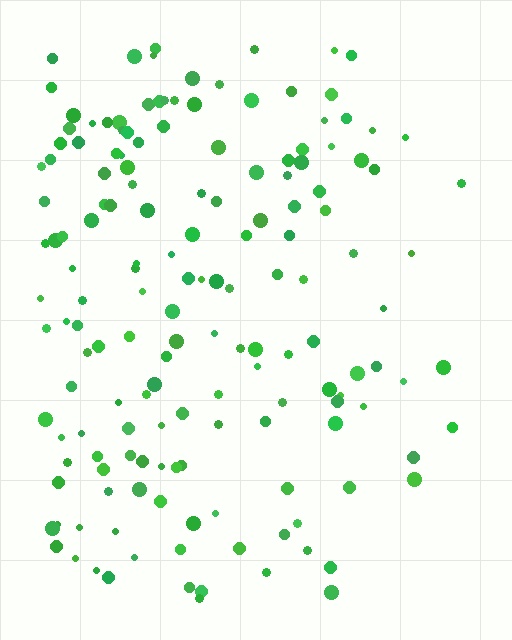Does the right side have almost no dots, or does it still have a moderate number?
Still a moderate number, just noticeably fewer than the left.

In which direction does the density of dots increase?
From right to left, with the left side densest.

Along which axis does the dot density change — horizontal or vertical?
Horizontal.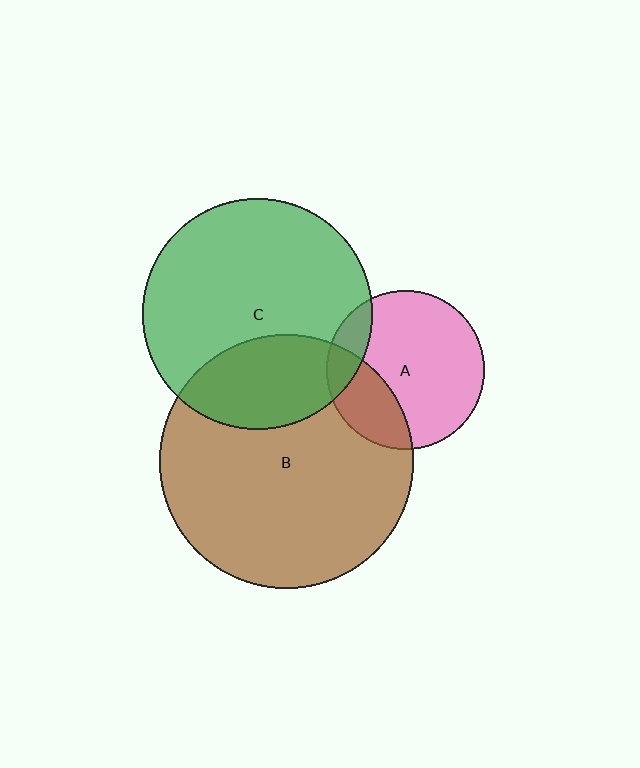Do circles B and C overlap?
Yes.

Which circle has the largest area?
Circle B (brown).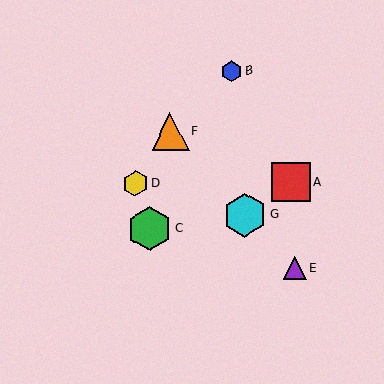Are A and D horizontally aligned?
Yes, both are at y≈182.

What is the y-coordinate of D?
Object D is at y≈183.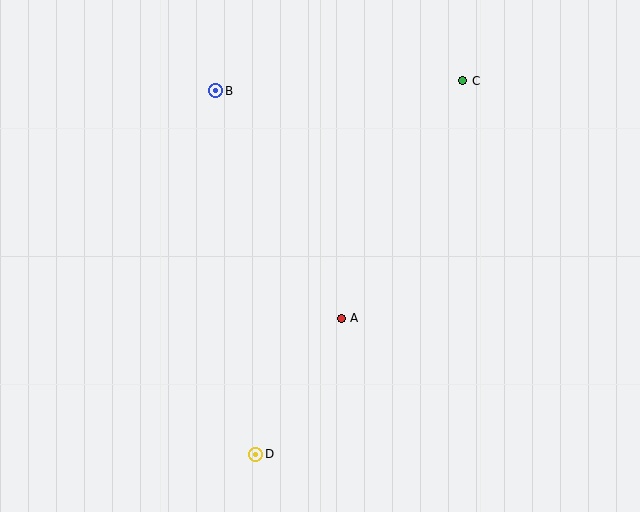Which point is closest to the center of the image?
Point A at (341, 318) is closest to the center.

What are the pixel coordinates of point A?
Point A is at (341, 318).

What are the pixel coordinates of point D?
Point D is at (256, 454).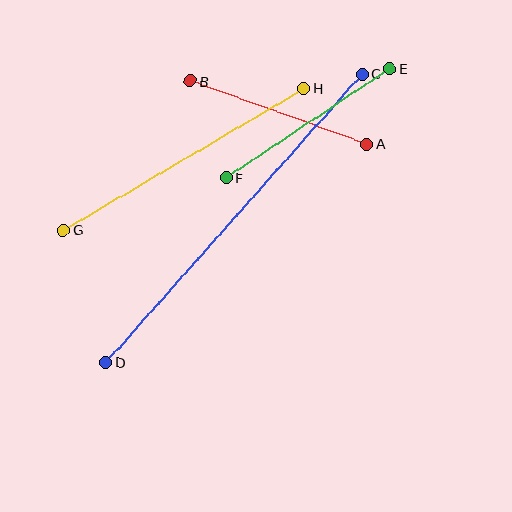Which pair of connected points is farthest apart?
Points C and D are farthest apart.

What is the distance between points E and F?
The distance is approximately 196 pixels.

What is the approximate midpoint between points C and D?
The midpoint is at approximately (234, 218) pixels.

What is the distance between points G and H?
The distance is approximately 279 pixels.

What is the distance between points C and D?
The distance is approximately 386 pixels.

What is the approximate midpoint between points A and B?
The midpoint is at approximately (278, 113) pixels.